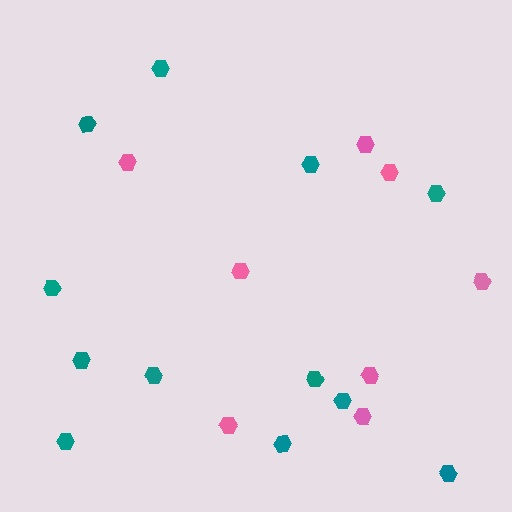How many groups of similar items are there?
There are 2 groups: one group of pink hexagons (8) and one group of teal hexagons (12).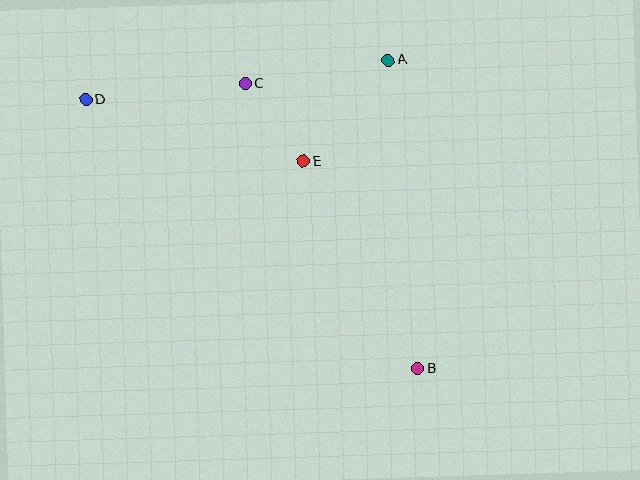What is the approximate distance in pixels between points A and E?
The distance between A and E is approximately 132 pixels.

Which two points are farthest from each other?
Points B and D are farthest from each other.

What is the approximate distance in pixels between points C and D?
The distance between C and D is approximately 161 pixels.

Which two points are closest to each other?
Points C and E are closest to each other.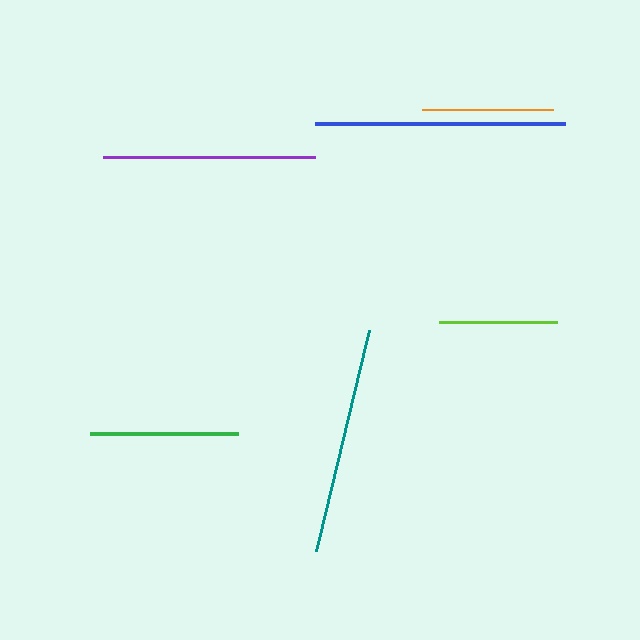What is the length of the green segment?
The green segment is approximately 147 pixels long.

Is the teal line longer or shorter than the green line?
The teal line is longer than the green line.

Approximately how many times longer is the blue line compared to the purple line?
The blue line is approximately 1.2 times the length of the purple line.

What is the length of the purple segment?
The purple segment is approximately 212 pixels long.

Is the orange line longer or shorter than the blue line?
The blue line is longer than the orange line.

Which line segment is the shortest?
The lime line is the shortest at approximately 118 pixels.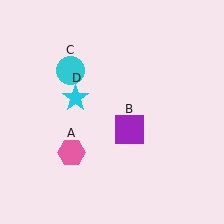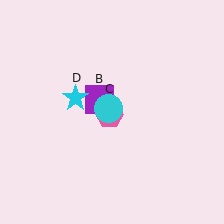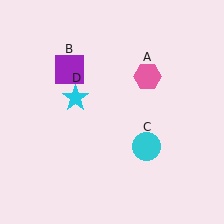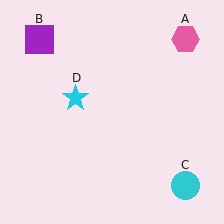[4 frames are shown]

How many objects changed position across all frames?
3 objects changed position: pink hexagon (object A), purple square (object B), cyan circle (object C).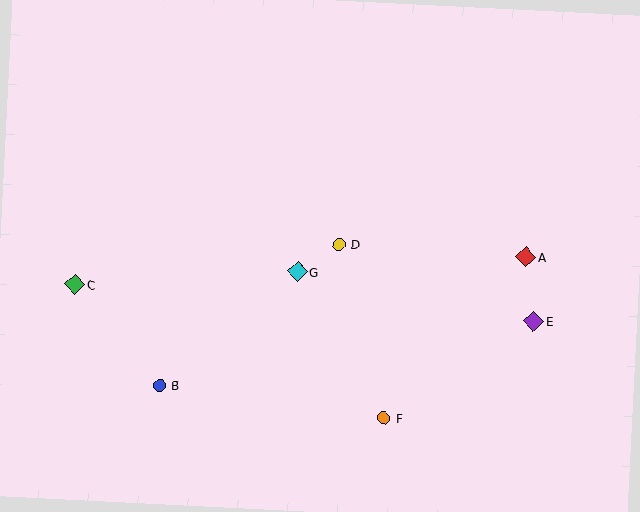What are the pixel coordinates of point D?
Point D is at (339, 244).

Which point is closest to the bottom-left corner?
Point B is closest to the bottom-left corner.